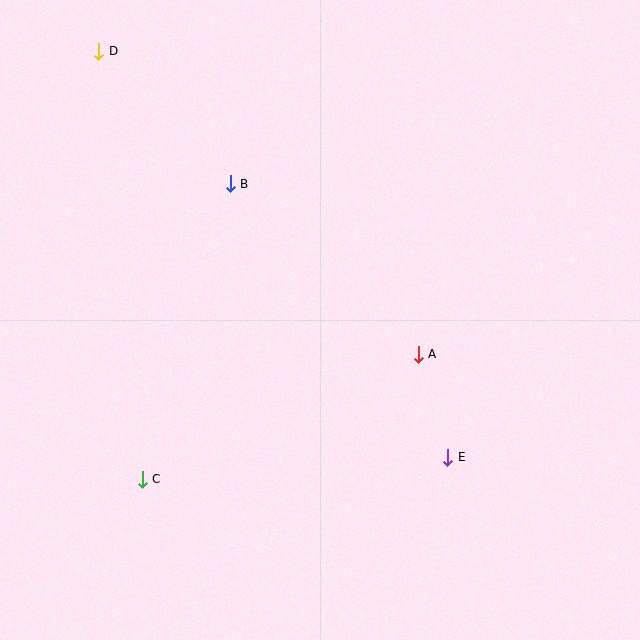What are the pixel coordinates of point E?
Point E is at (448, 457).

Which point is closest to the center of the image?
Point A at (418, 354) is closest to the center.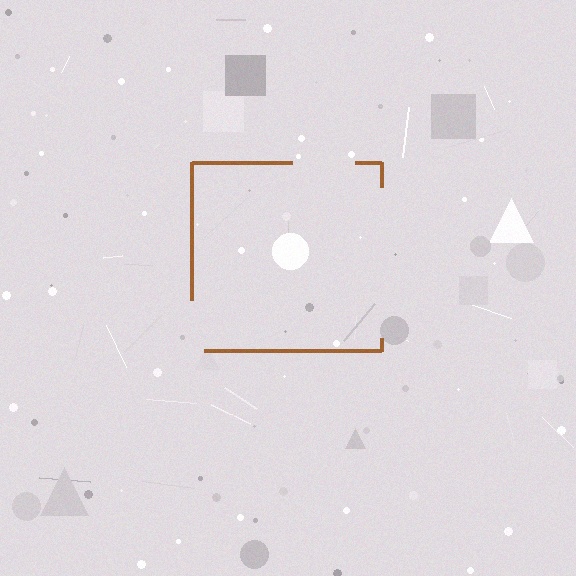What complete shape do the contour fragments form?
The contour fragments form a square.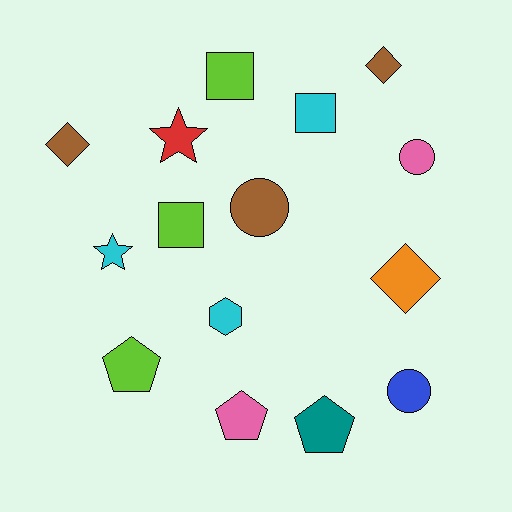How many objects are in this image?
There are 15 objects.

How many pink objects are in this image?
There are 2 pink objects.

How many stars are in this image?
There are 2 stars.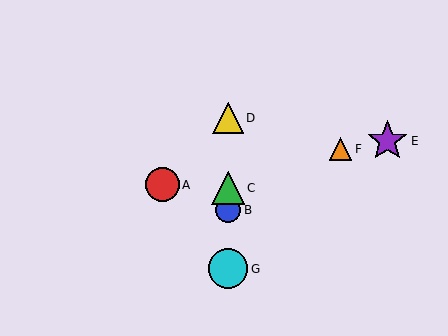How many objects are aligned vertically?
4 objects (B, C, D, G) are aligned vertically.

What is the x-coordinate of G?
Object G is at x≈228.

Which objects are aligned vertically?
Objects B, C, D, G are aligned vertically.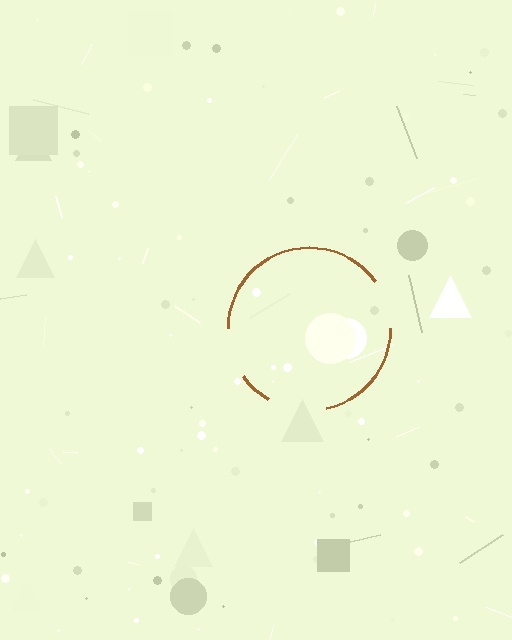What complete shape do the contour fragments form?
The contour fragments form a circle.